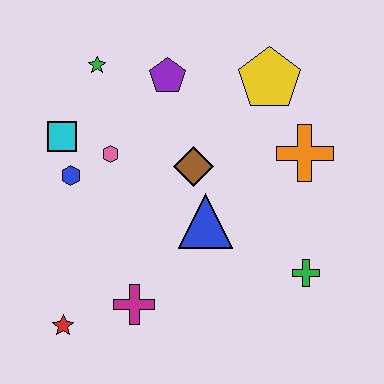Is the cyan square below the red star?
No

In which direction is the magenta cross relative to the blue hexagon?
The magenta cross is below the blue hexagon.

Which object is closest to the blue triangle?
The brown diamond is closest to the blue triangle.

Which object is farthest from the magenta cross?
The yellow pentagon is farthest from the magenta cross.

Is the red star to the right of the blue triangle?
No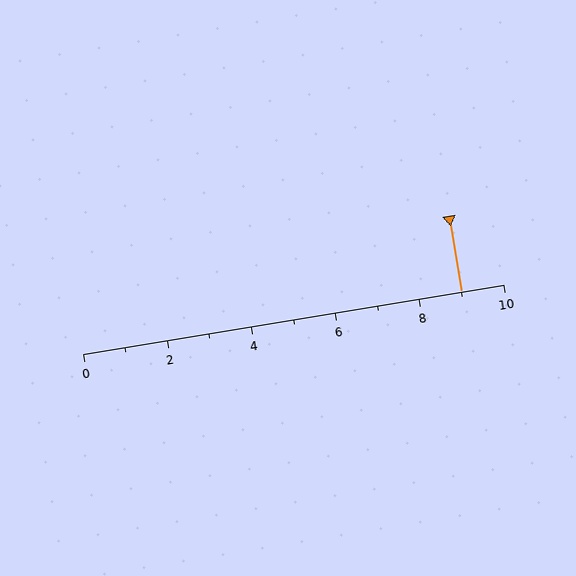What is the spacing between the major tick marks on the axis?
The major ticks are spaced 2 apart.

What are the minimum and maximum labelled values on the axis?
The axis runs from 0 to 10.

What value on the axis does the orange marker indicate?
The marker indicates approximately 9.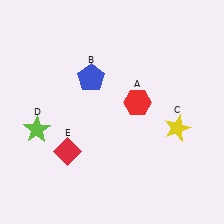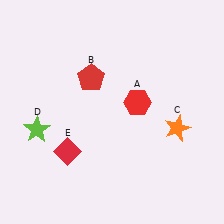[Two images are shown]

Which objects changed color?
B changed from blue to red. C changed from yellow to orange.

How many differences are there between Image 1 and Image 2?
There are 2 differences between the two images.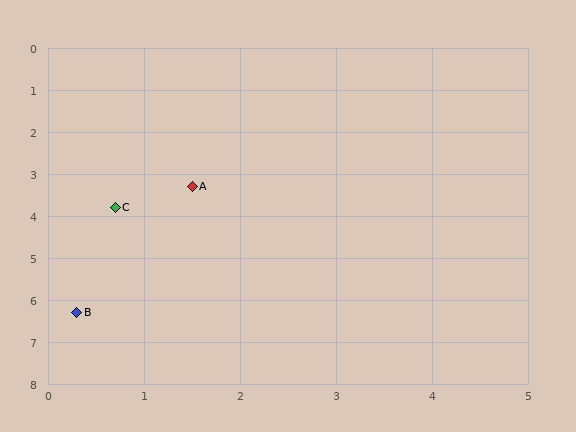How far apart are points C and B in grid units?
Points C and B are about 2.5 grid units apart.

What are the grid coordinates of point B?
Point B is at approximately (0.3, 6.3).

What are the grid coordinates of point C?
Point C is at approximately (0.7, 3.8).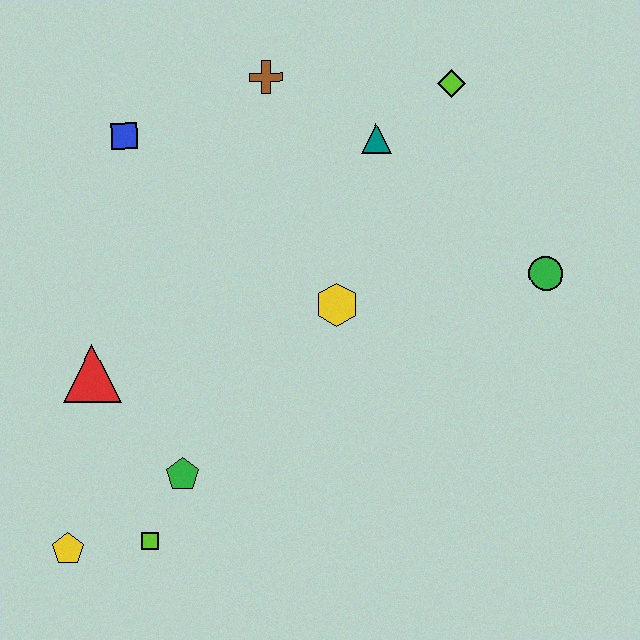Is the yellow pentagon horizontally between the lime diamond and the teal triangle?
No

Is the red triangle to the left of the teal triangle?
Yes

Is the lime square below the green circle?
Yes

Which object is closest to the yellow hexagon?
The teal triangle is closest to the yellow hexagon.